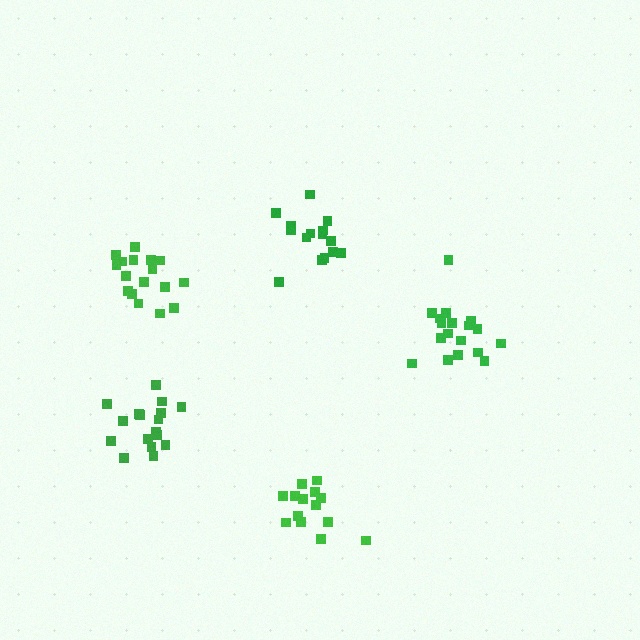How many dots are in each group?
Group 1: 15 dots, Group 2: 17 dots, Group 3: 18 dots, Group 4: 15 dots, Group 5: 17 dots (82 total).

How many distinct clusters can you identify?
There are 5 distinct clusters.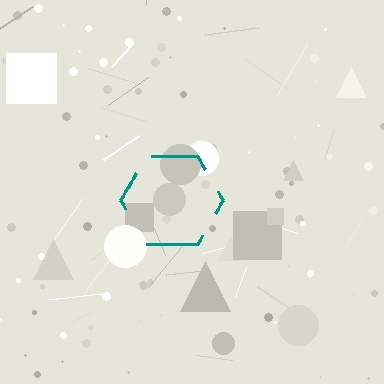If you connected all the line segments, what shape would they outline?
They would outline a hexagon.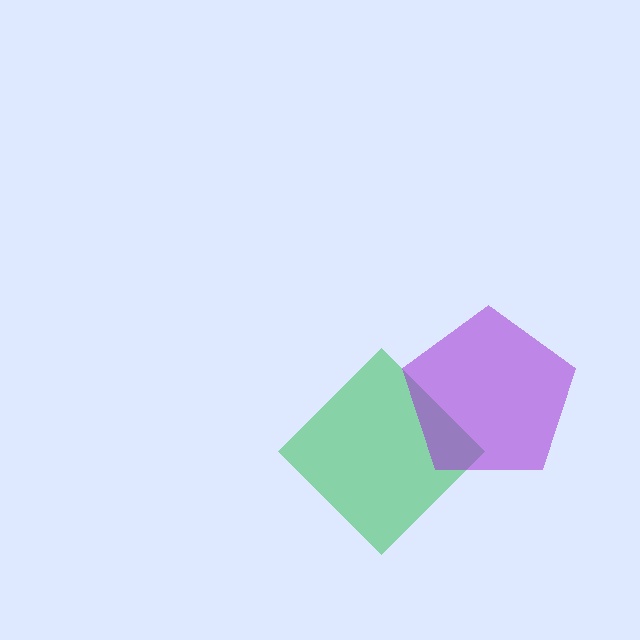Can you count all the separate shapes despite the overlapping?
Yes, there are 2 separate shapes.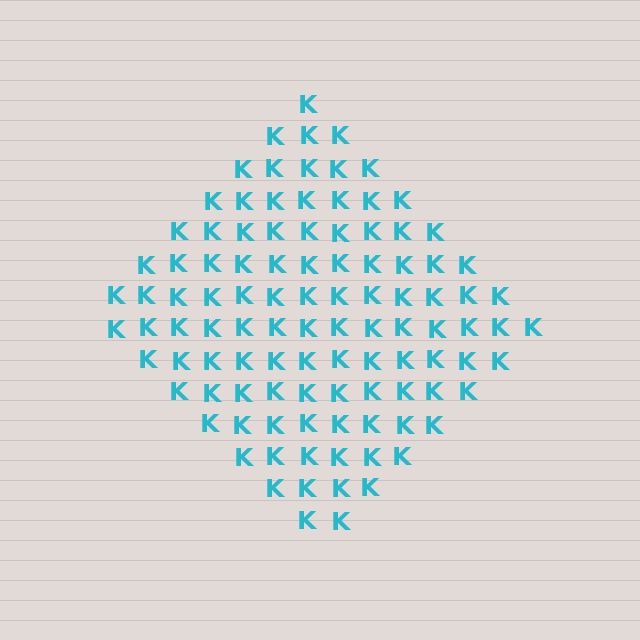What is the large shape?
The large shape is a diamond.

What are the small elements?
The small elements are letter K's.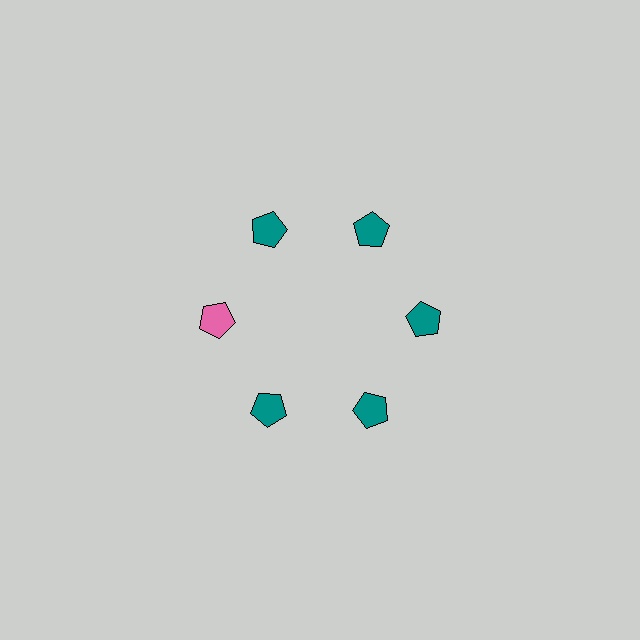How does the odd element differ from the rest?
It has a different color: pink instead of teal.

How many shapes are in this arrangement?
There are 6 shapes arranged in a ring pattern.